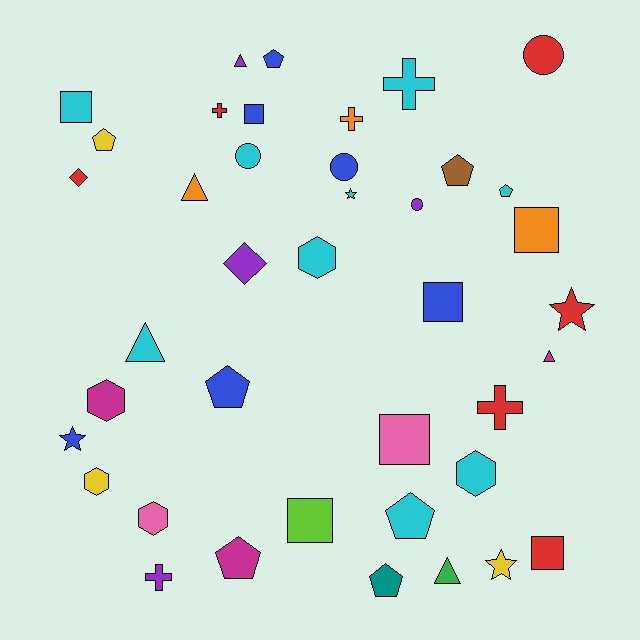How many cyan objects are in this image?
There are 9 cyan objects.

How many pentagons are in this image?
There are 8 pentagons.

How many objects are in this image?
There are 40 objects.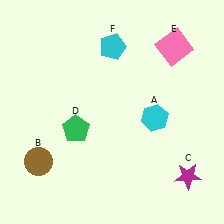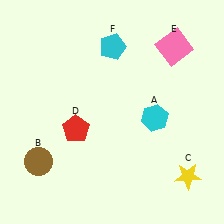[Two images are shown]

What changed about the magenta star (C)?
In Image 1, C is magenta. In Image 2, it changed to yellow.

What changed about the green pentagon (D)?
In Image 1, D is green. In Image 2, it changed to red.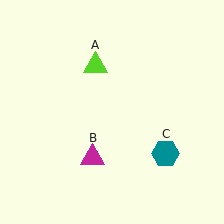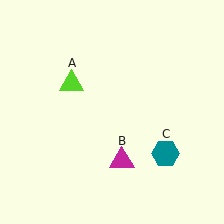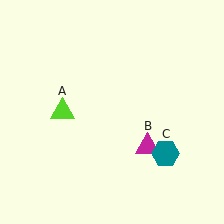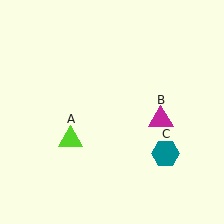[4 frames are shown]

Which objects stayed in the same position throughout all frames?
Teal hexagon (object C) remained stationary.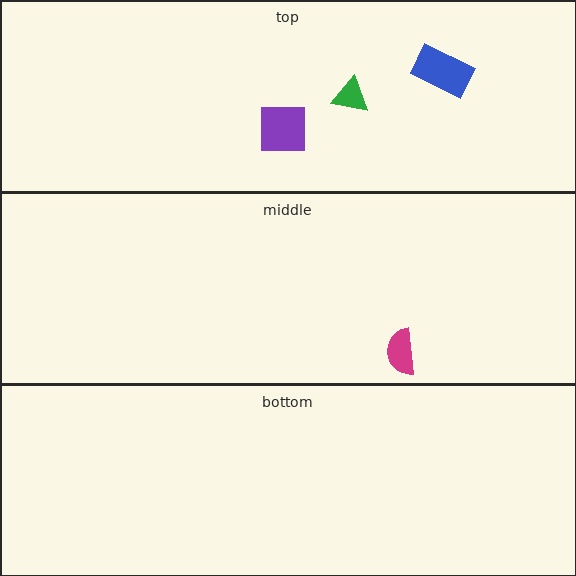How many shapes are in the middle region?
1.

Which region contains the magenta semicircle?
The middle region.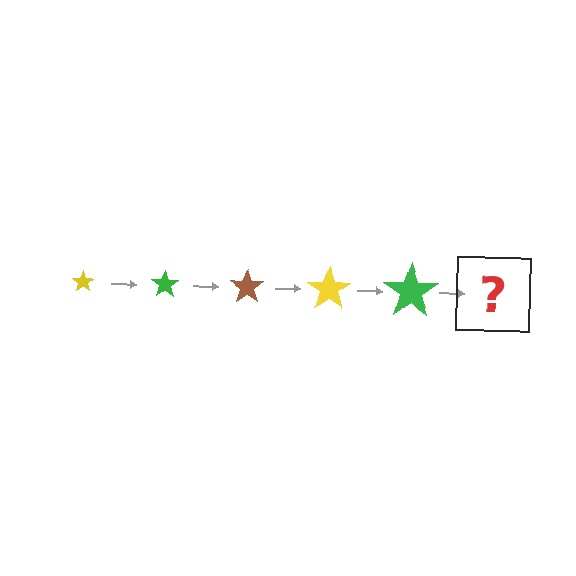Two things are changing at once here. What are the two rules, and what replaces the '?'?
The two rules are that the star grows larger each step and the color cycles through yellow, green, and brown. The '?' should be a brown star, larger than the previous one.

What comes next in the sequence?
The next element should be a brown star, larger than the previous one.